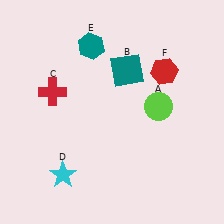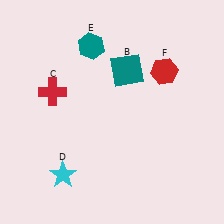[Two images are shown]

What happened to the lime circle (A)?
The lime circle (A) was removed in Image 2. It was in the top-right area of Image 1.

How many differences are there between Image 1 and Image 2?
There is 1 difference between the two images.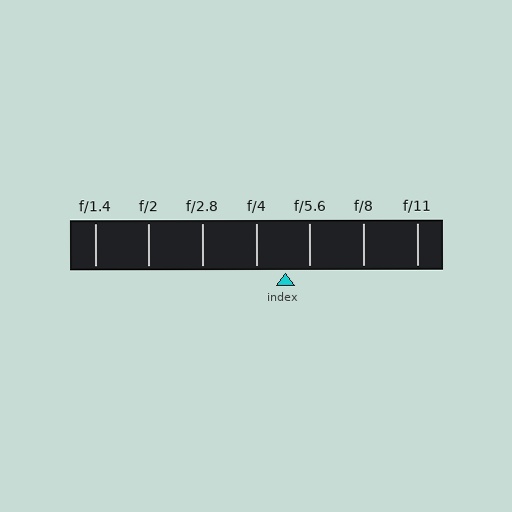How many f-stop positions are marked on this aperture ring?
There are 7 f-stop positions marked.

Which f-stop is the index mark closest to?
The index mark is closest to f/5.6.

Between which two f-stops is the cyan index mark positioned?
The index mark is between f/4 and f/5.6.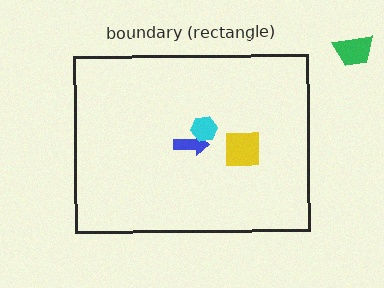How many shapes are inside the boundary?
3 inside, 1 outside.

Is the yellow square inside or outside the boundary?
Inside.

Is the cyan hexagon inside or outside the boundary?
Inside.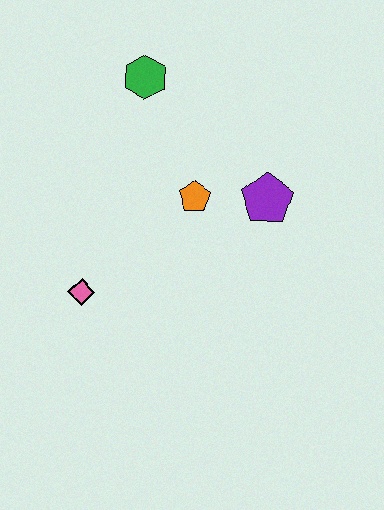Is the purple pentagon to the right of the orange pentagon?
Yes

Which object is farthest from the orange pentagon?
The pink diamond is farthest from the orange pentagon.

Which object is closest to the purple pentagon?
The orange pentagon is closest to the purple pentagon.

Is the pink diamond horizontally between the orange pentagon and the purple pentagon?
No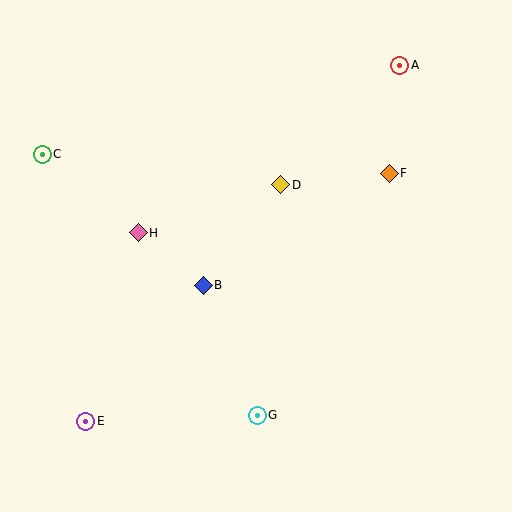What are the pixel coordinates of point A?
Point A is at (400, 65).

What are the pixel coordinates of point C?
Point C is at (42, 154).